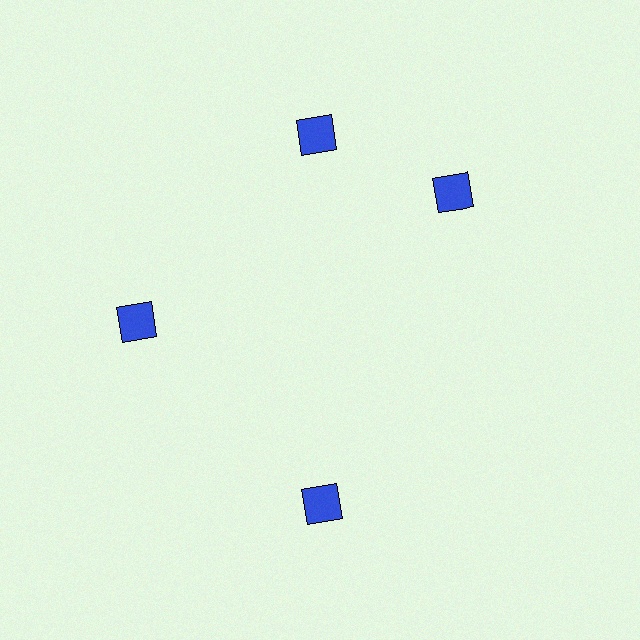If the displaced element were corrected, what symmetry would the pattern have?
It would have 4-fold rotational symmetry — the pattern would map onto itself every 90 degrees.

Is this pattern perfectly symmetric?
No. The 4 blue diamonds are arranged in a ring, but one element near the 3 o'clock position is rotated out of alignment along the ring, breaking the 4-fold rotational symmetry.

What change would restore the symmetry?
The symmetry would be restored by rotating it back into even spacing with its neighbors so that all 4 diamonds sit at equal angles and equal distance from the center.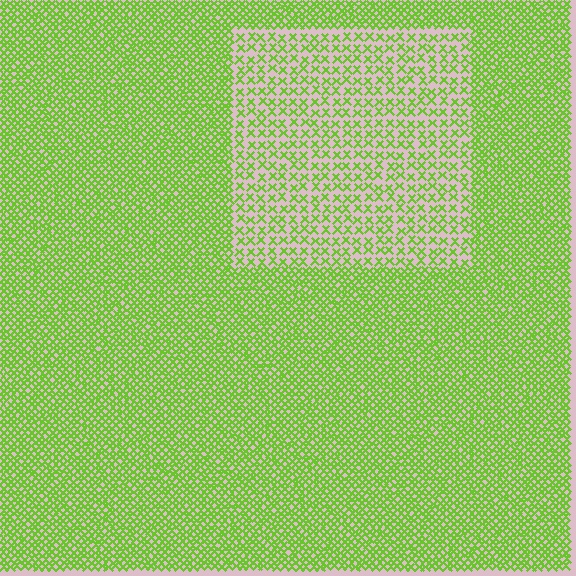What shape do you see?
I see a rectangle.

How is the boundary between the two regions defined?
The boundary is defined by a change in element density (approximately 2.3x ratio). All elements are the same color, size, and shape.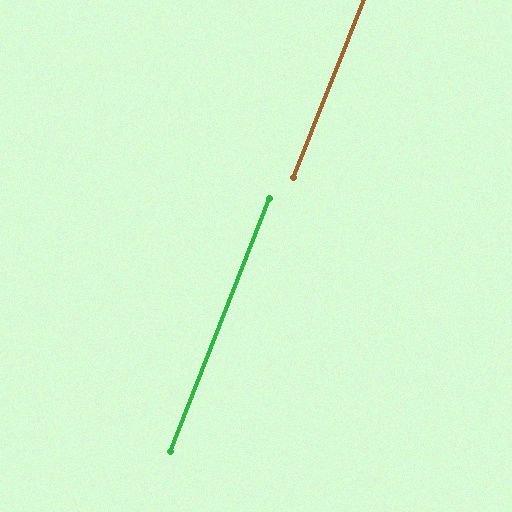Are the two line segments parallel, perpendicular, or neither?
Parallel — their directions differ by only 0.1°.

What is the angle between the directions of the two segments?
Approximately 0 degrees.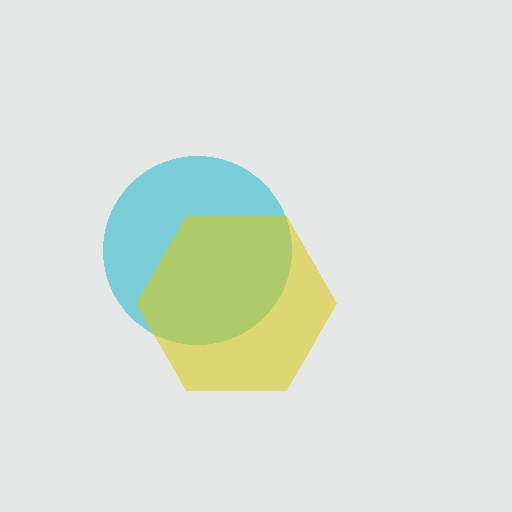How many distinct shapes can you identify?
There are 2 distinct shapes: a cyan circle, a yellow hexagon.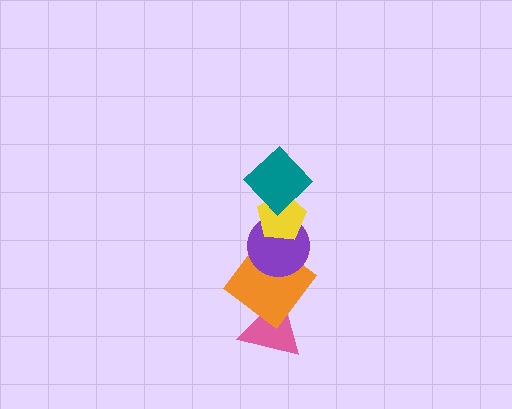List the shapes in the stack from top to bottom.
From top to bottom: the teal diamond, the yellow pentagon, the purple circle, the orange diamond, the pink triangle.